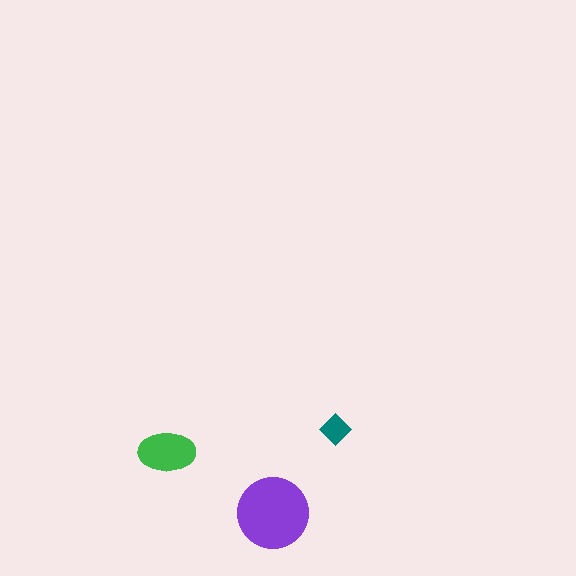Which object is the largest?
The purple circle.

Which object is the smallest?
The teal diamond.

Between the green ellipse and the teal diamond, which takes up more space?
The green ellipse.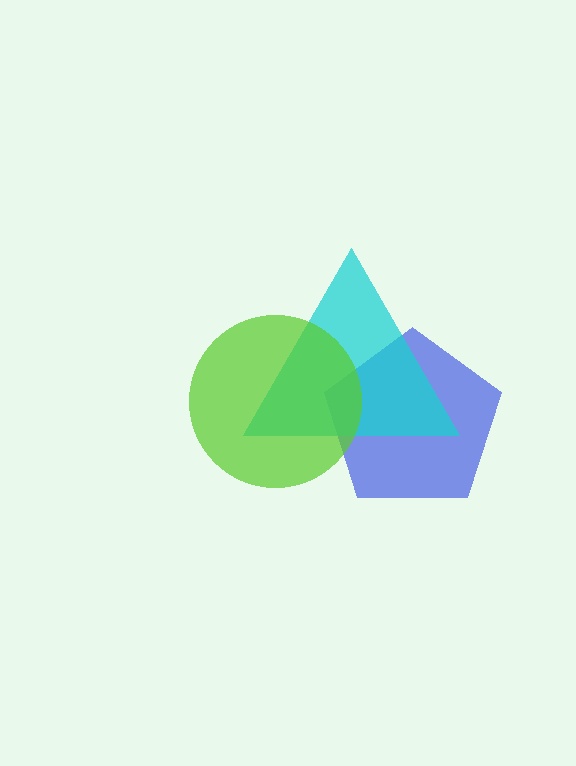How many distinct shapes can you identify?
There are 3 distinct shapes: a blue pentagon, a cyan triangle, a lime circle.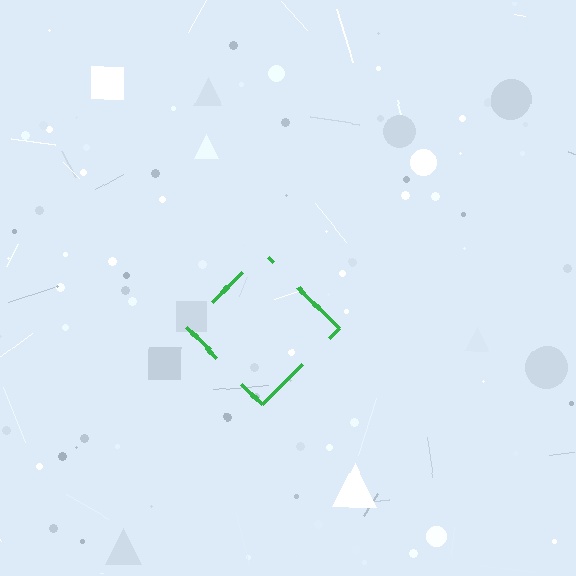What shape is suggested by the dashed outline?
The dashed outline suggests a diamond.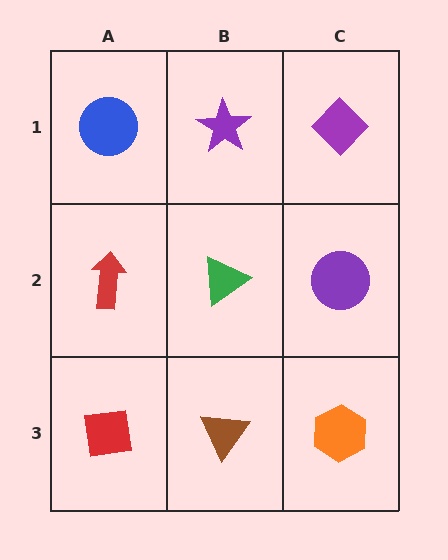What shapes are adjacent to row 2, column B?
A purple star (row 1, column B), a brown triangle (row 3, column B), a red arrow (row 2, column A), a purple circle (row 2, column C).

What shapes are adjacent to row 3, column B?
A green triangle (row 2, column B), a red square (row 3, column A), an orange hexagon (row 3, column C).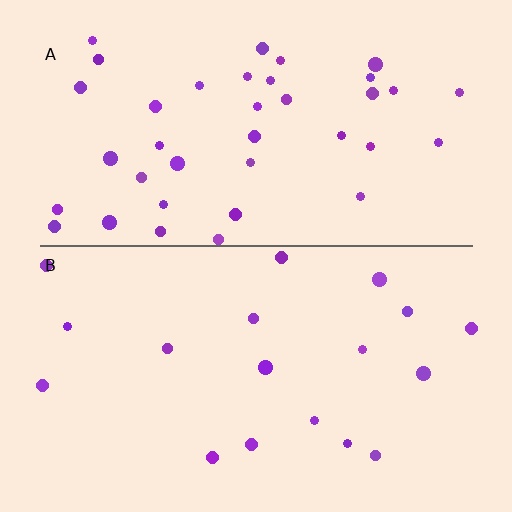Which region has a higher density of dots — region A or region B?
A (the top).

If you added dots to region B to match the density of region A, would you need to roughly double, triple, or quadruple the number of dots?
Approximately double.